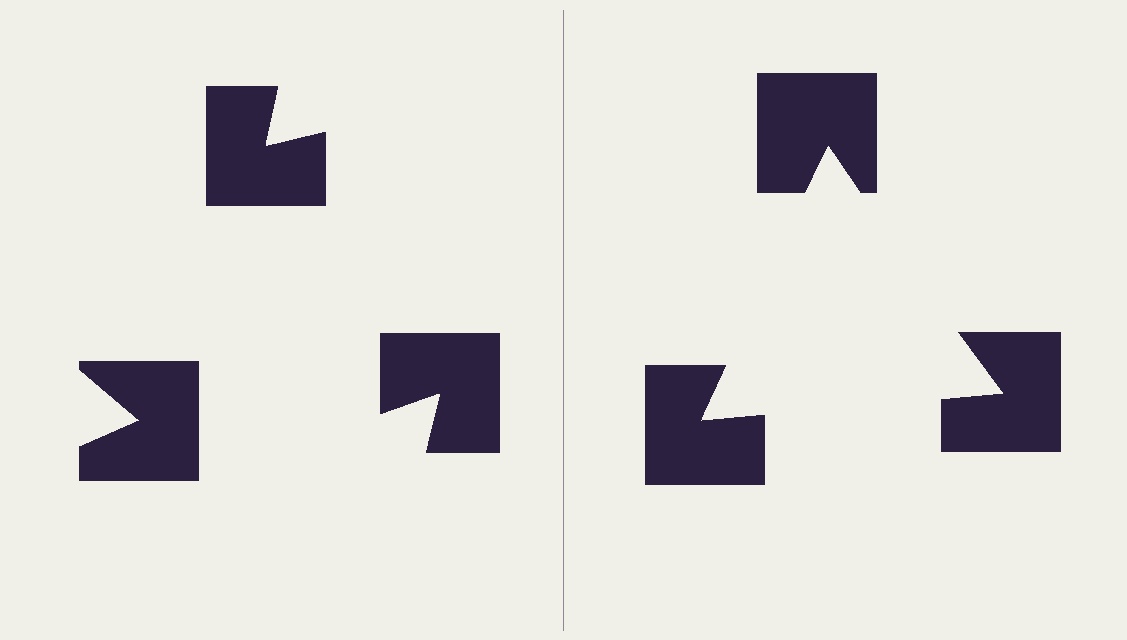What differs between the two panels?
The notched squares are positioned identically on both sides; only the wedge orientations differ. On the right they align to a triangle; on the left they are misaligned.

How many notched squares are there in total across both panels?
6 — 3 on each side.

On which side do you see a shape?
An illusory triangle appears on the right side. On the left side the wedge cuts are rotated, so no coherent shape forms.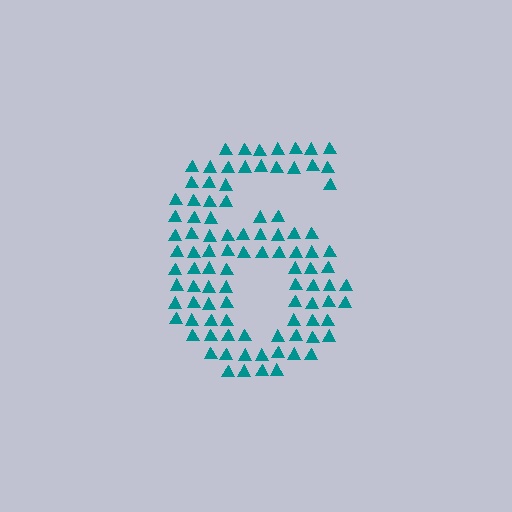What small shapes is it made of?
It is made of small triangles.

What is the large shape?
The large shape is the digit 6.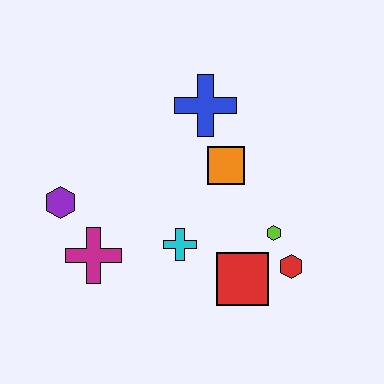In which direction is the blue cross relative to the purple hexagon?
The blue cross is to the right of the purple hexagon.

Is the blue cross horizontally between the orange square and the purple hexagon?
Yes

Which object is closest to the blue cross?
The orange square is closest to the blue cross.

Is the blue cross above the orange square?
Yes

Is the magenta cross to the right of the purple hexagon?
Yes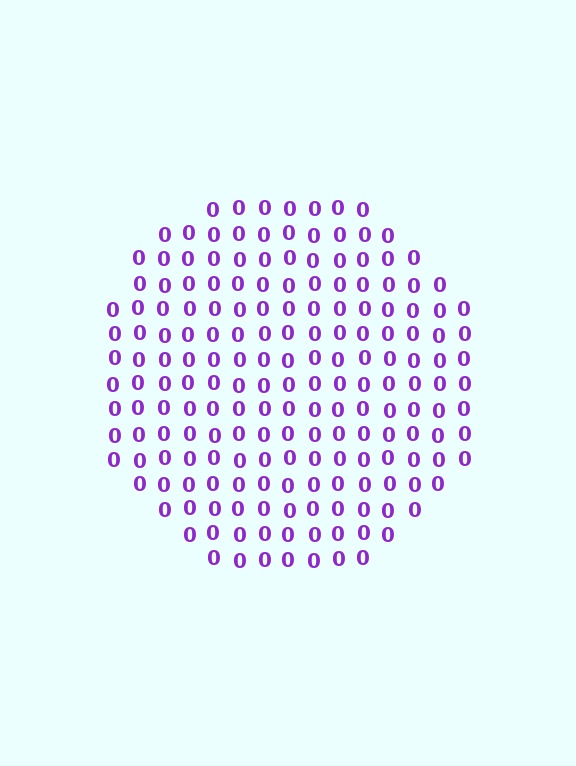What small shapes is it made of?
It is made of small digit 0's.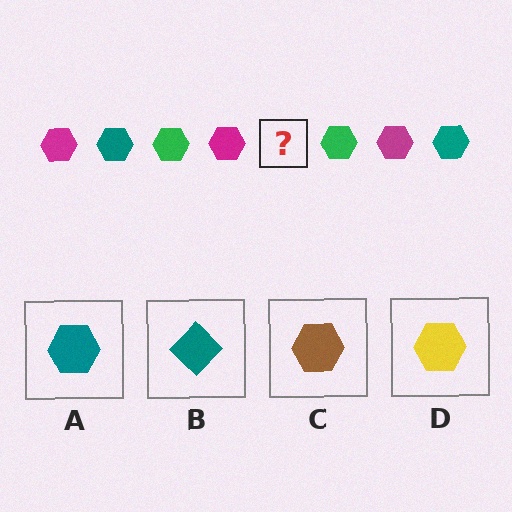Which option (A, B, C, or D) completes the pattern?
A.